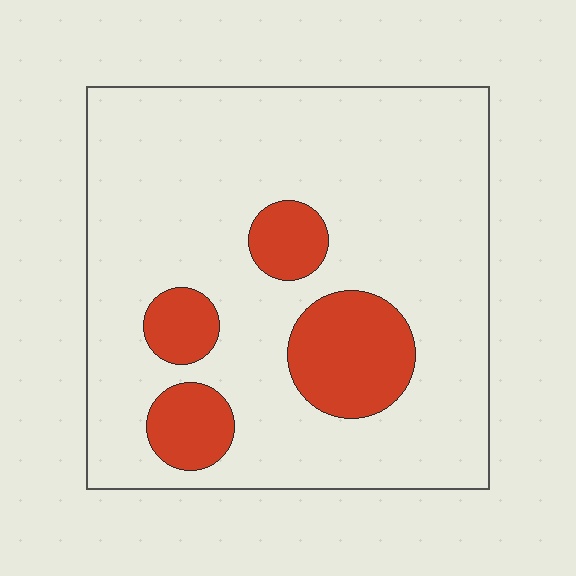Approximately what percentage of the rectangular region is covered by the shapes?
Approximately 20%.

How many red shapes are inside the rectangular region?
4.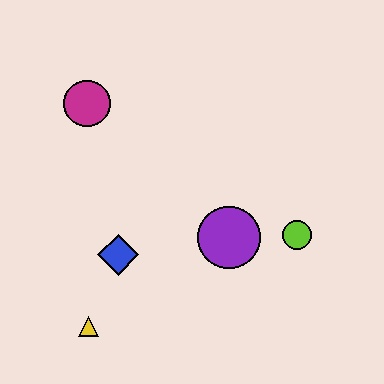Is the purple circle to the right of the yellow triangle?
Yes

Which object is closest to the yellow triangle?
The blue diamond is closest to the yellow triangle.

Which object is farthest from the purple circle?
The magenta circle is farthest from the purple circle.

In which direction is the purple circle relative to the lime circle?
The purple circle is to the left of the lime circle.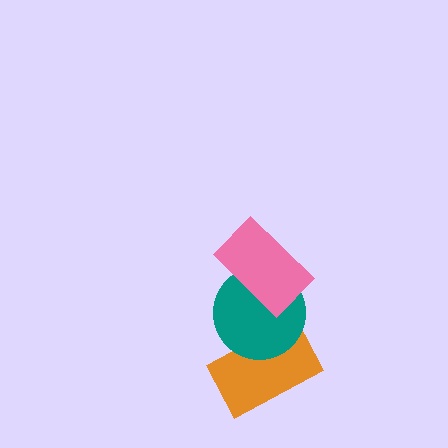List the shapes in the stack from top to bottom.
From top to bottom: the pink rectangle, the teal circle, the orange rectangle.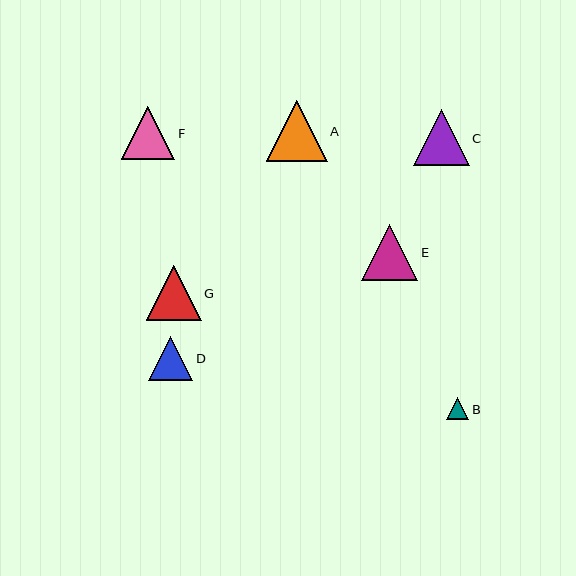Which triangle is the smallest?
Triangle B is the smallest with a size of approximately 22 pixels.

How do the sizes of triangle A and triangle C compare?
Triangle A and triangle C are approximately the same size.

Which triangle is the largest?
Triangle A is the largest with a size of approximately 61 pixels.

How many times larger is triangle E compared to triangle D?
Triangle E is approximately 1.3 times the size of triangle D.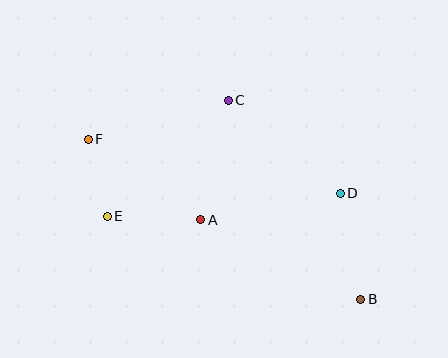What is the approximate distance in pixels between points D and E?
The distance between D and E is approximately 234 pixels.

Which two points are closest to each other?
Points E and F are closest to each other.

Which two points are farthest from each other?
Points B and F are farthest from each other.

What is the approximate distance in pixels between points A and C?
The distance between A and C is approximately 122 pixels.